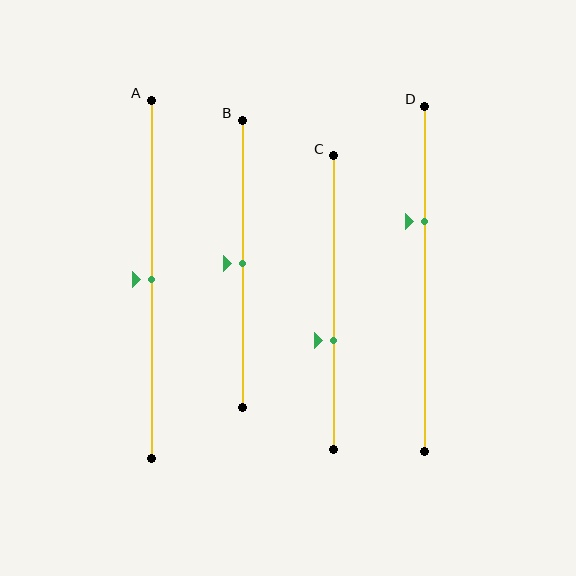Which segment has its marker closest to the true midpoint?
Segment A has its marker closest to the true midpoint.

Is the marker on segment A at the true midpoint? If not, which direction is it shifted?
Yes, the marker on segment A is at the true midpoint.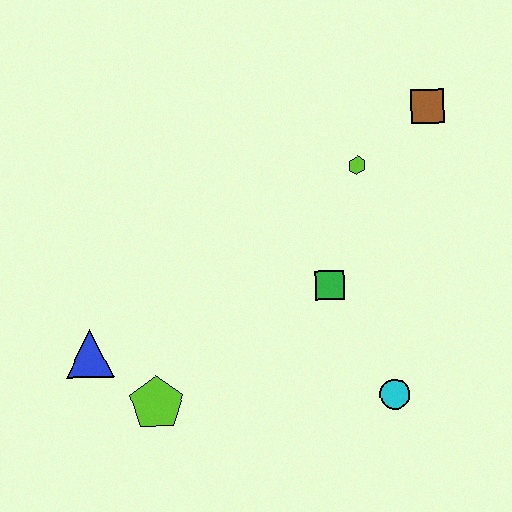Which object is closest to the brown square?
The lime hexagon is closest to the brown square.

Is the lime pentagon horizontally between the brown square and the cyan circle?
No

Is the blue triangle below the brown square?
Yes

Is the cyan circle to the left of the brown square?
Yes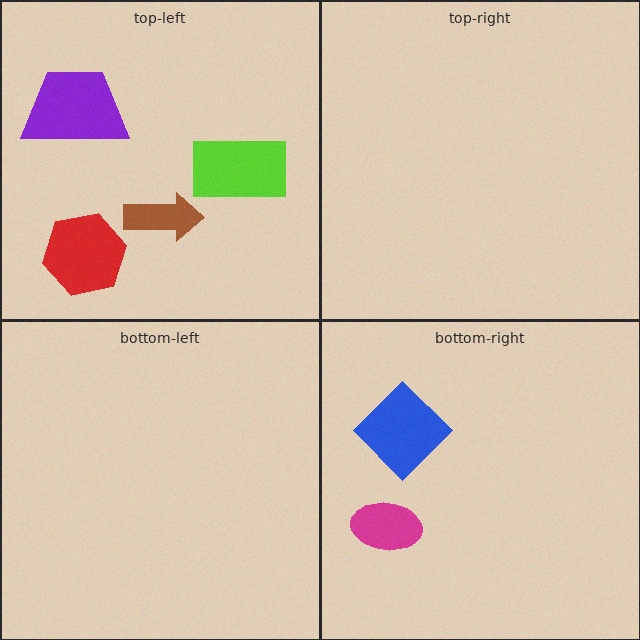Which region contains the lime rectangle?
The top-left region.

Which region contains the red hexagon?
The top-left region.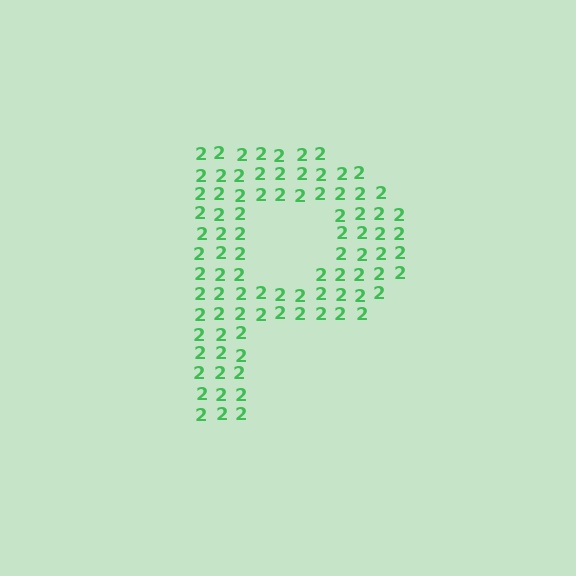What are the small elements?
The small elements are digit 2's.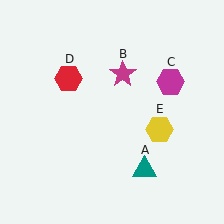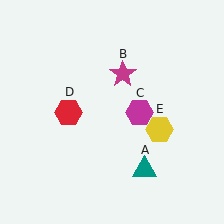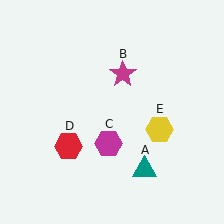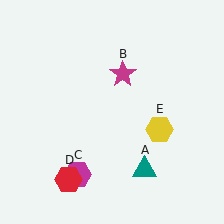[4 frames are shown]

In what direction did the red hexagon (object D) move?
The red hexagon (object D) moved down.